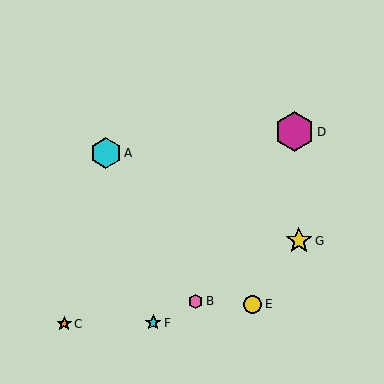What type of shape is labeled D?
Shape D is a magenta hexagon.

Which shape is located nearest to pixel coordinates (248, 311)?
The yellow circle (labeled E) at (253, 304) is nearest to that location.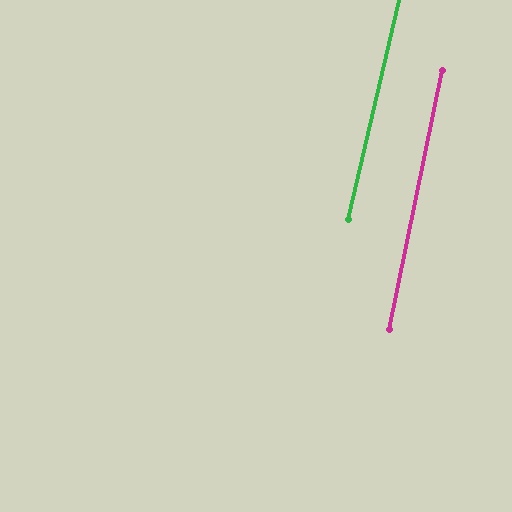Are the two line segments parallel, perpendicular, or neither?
Parallel — their directions differ by only 1.6°.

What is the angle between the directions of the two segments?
Approximately 2 degrees.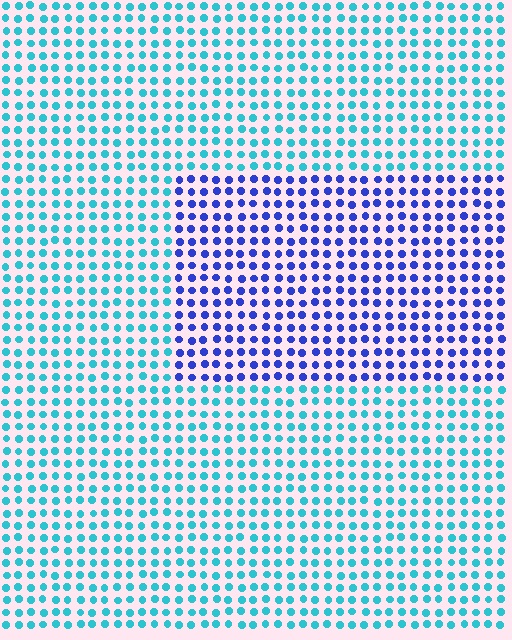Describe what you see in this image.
The image is filled with small cyan elements in a uniform arrangement. A rectangle-shaped region is visible where the elements are tinted to a slightly different hue, forming a subtle color boundary.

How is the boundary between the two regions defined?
The boundary is defined purely by a slight shift in hue (about 50 degrees). Spacing, size, and orientation are identical on both sides.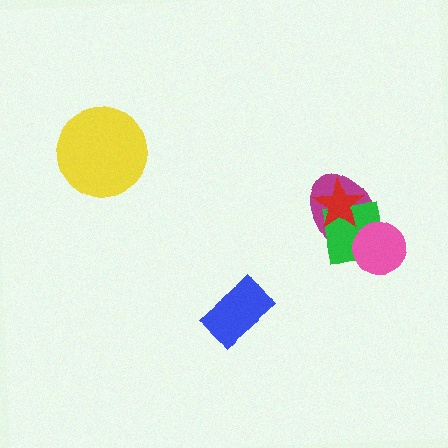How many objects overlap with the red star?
2 objects overlap with the red star.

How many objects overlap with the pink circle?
2 objects overlap with the pink circle.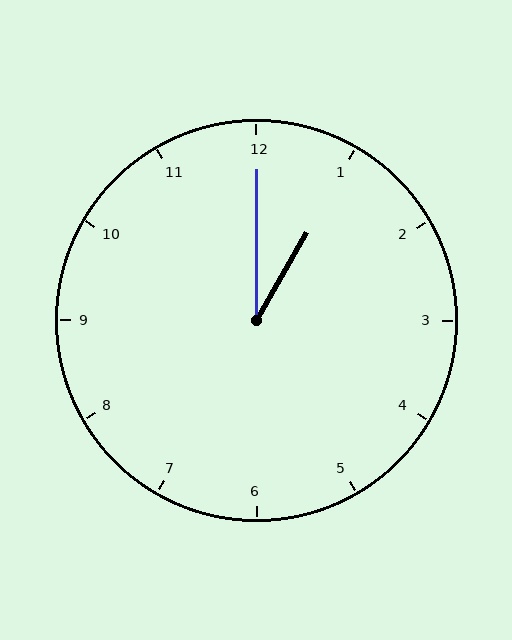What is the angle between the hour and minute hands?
Approximately 30 degrees.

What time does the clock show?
1:00.